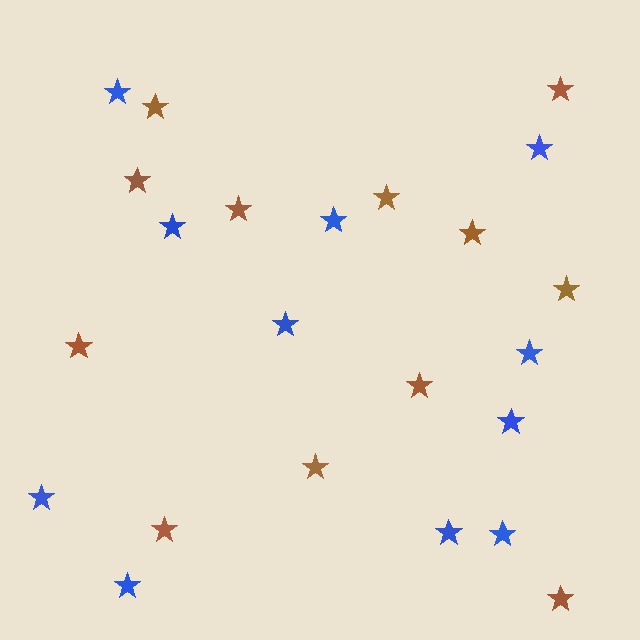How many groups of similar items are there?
There are 2 groups: one group of blue stars (11) and one group of brown stars (12).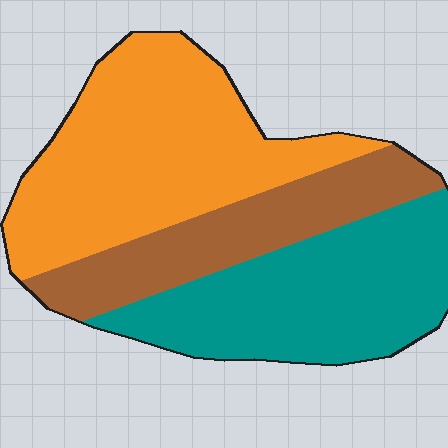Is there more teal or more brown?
Teal.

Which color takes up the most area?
Orange, at roughly 40%.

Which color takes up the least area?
Brown, at roughly 25%.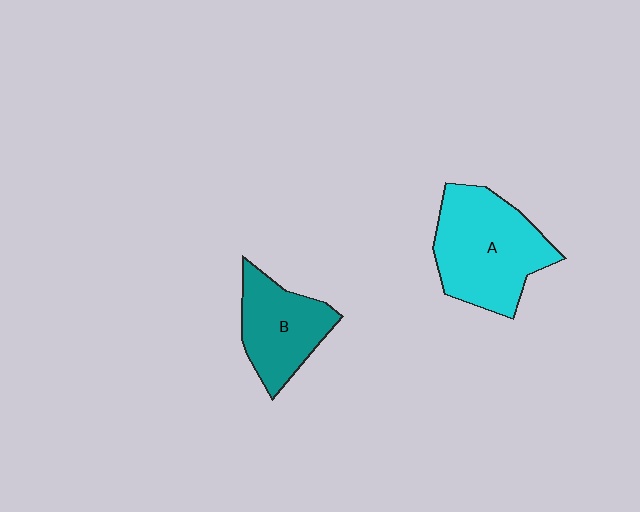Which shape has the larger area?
Shape A (cyan).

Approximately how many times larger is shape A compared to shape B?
Approximately 1.5 times.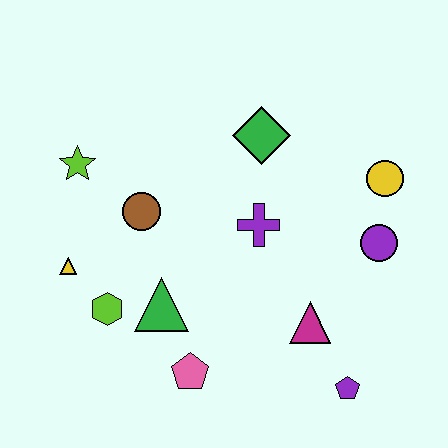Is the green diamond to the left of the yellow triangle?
No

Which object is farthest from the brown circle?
The purple pentagon is farthest from the brown circle.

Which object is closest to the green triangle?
The lime hexagon is closest to the green triangle.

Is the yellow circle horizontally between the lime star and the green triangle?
No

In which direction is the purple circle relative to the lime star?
The purple circle is to the right of the lime star.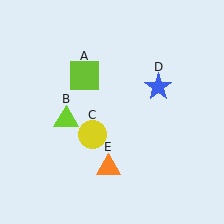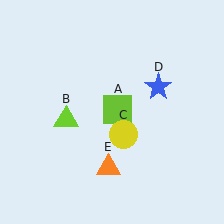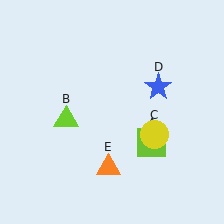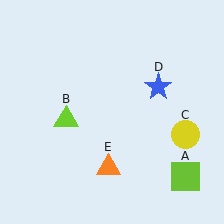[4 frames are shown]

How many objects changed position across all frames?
2 objects changed position: lime square (object A), yellow circle (object C).